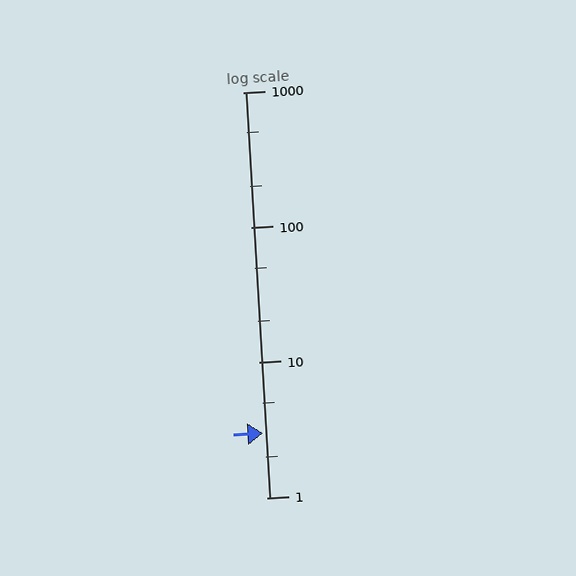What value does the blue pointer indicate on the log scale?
The pointer indicates approximately 3.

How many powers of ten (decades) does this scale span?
The scale spans 3 decades, from 1 to 1000.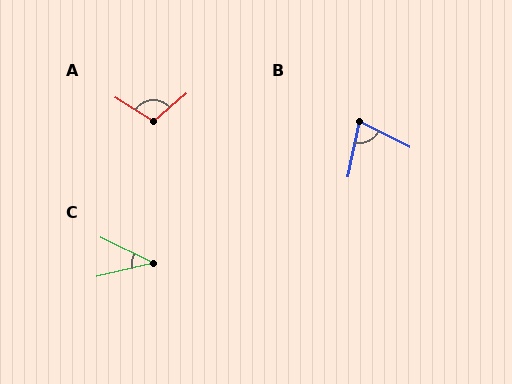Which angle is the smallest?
C, at approximately 40 degrees.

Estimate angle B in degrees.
Approximately 75 degrees.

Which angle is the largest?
A, at approximately 108 degrees.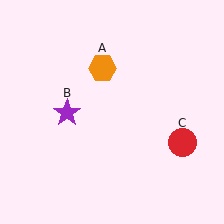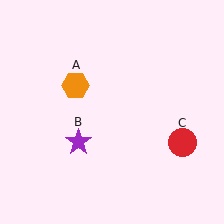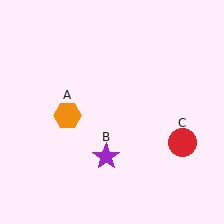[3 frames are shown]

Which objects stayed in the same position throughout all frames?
Red circle (object C) remained stationary.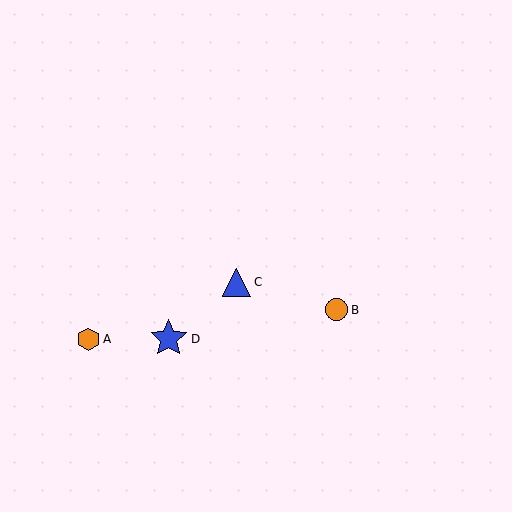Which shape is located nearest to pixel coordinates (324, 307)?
The orange circle (labeled B) at (337, 310) is nearest to that location.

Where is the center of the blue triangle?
The center of the blue triangle is at (236, 283).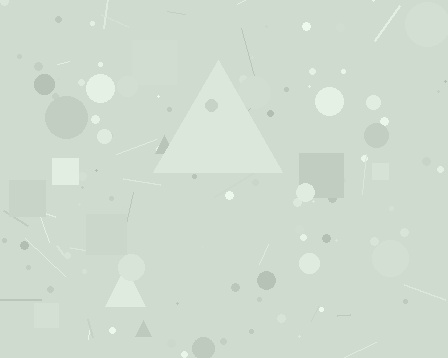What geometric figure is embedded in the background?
A triangle is embedded in the background.